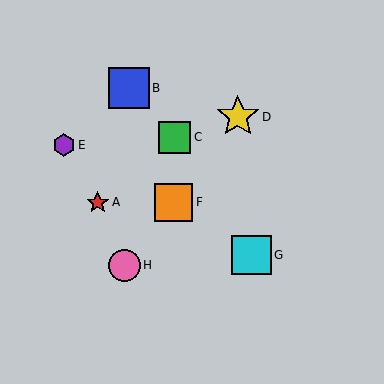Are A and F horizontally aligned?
Yes, both are at y≈202.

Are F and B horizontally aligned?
No, F is at y≈202 and B is at y≈88.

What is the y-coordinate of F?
Object F is at y≈202.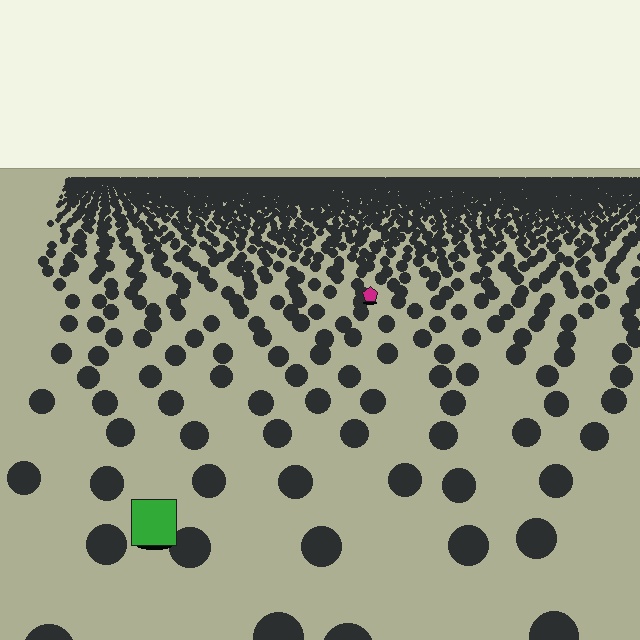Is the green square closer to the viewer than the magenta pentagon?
Yes. The green square is closer — you can tell from the texture gradient: the ground texture is coarser near it.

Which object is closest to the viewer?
The green square is closest. The texture marks near it are larger and more spread out.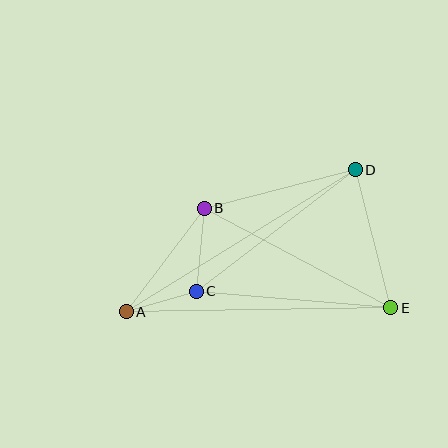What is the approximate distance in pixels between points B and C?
The distance between B and C is approximately 84 pixels.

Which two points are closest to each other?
Points A and C are closest to each other.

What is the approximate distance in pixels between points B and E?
The distance between B and E is approximately 211 pixels.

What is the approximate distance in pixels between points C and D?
The distance between C and D is approximately 200 pixels.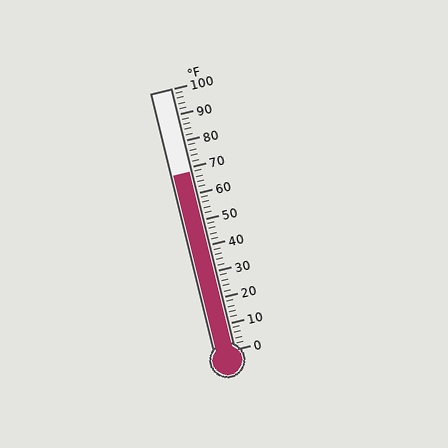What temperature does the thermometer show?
The thermometer shows approximately 68°F.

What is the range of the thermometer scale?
The thermometer scale ranges from 0°F to 100°F.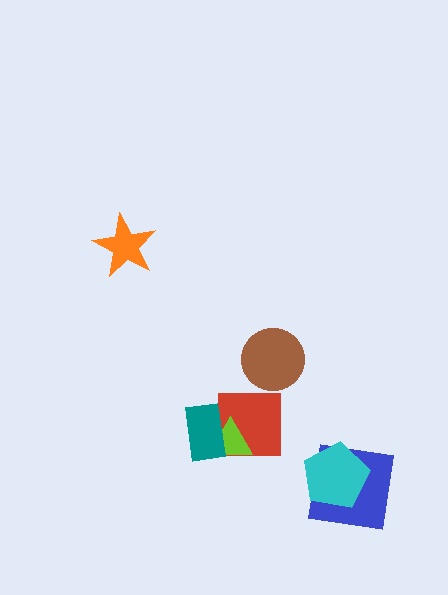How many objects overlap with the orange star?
0 objects overlap with the orange star.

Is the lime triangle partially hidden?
Yes, it is partially covered by another shape.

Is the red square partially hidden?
Yes, it is partially covered by another shape.